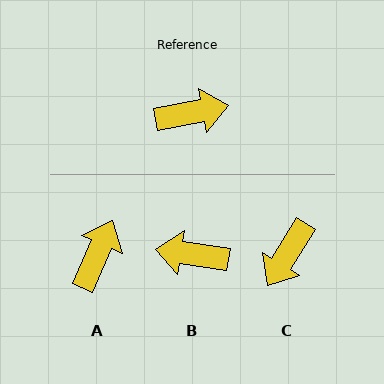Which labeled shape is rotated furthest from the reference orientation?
B, about 161 degrees away.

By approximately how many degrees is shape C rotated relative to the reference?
Approximately 133 degrees clockwise.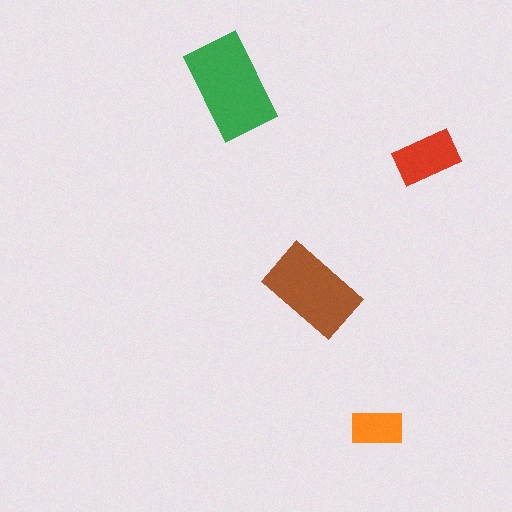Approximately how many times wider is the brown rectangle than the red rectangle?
About 1.5 times wider.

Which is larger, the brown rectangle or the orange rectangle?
The brown one.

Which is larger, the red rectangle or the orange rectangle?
The red one.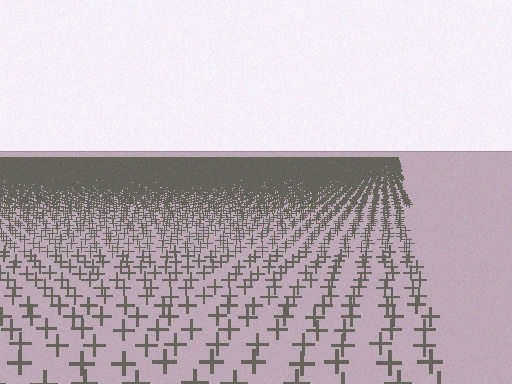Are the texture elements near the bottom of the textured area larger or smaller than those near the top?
Larger. Near the bottom, elements are closer to the viewer and appear at a bigger on-screen size.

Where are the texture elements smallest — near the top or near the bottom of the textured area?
Near the top.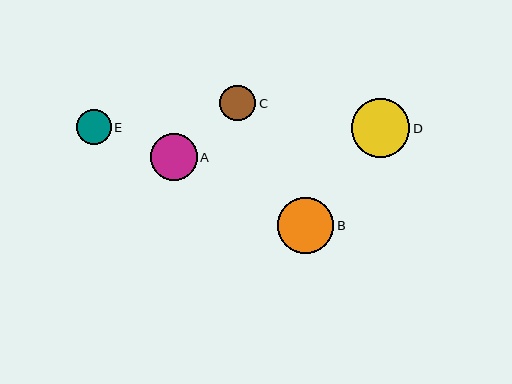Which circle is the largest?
Circle D is the largest with a size of approximately 58 pixels.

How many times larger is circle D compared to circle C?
Circle D is approximately 1.6 times the size of circle C.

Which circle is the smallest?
Circle E is the smallest with a size of approximately 35 pixels.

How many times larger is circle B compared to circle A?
Circle B is approximately 1.2 times the size of circle A.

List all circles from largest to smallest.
From largest to smallest: D, B, A, C, E.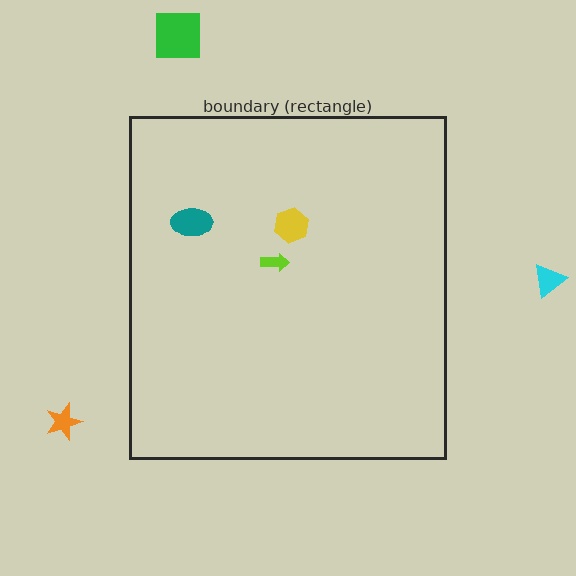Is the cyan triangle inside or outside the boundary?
Outside.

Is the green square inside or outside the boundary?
Outside.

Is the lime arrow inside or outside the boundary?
Inside.